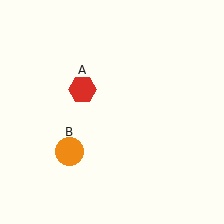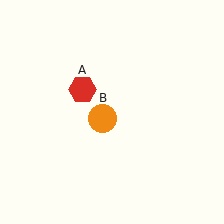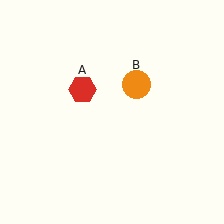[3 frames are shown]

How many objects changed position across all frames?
1 object changed position: orange circle (object B).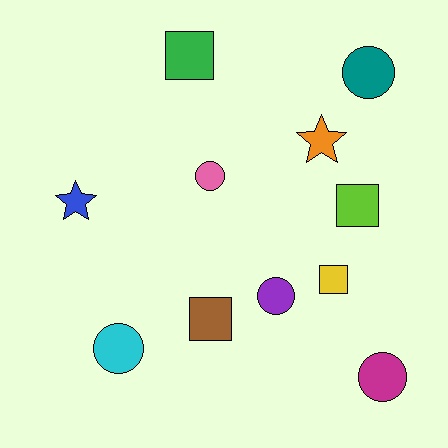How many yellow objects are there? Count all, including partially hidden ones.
There is 1 yellow object.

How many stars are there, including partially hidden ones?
There are 2 stars.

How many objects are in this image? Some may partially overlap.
There are 11 objects.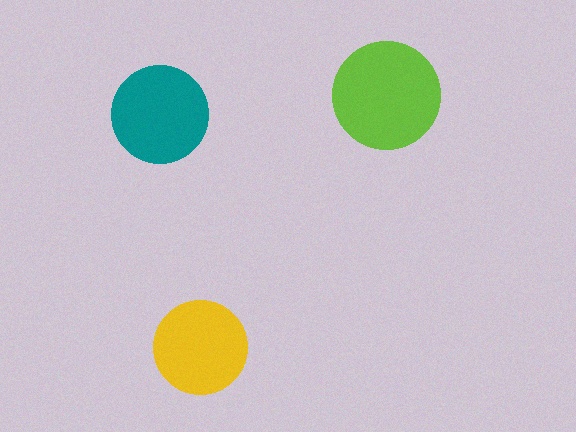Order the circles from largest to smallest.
the lime one, the teal one, the yellow one.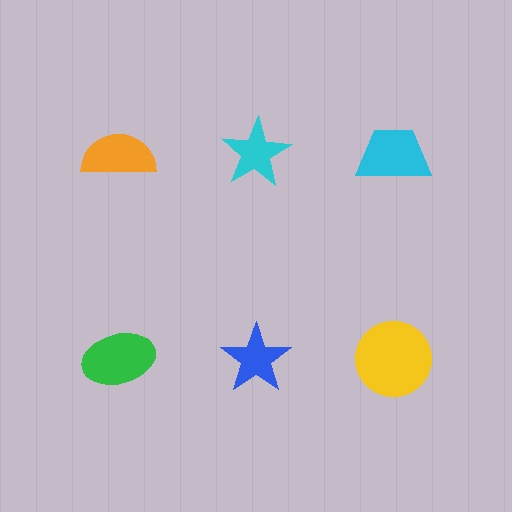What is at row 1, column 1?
An orange semicircle.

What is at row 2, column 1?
A green ellipse.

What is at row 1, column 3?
A cyan trapezoid.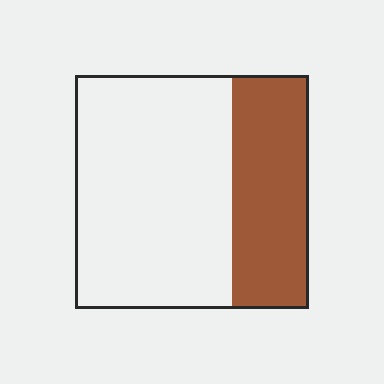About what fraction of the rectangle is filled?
About one third (1/3).